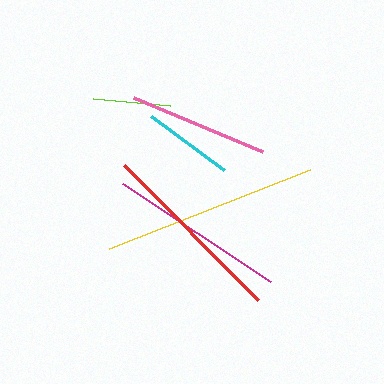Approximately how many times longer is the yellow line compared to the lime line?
The yellow line is approximately 2.8 times the length of the lime line.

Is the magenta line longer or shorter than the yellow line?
The yellow line is longer than the magenta line.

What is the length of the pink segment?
The pink segment is approximately 140 pixels long.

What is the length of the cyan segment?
The cyan segment is approximately 90 pixels long.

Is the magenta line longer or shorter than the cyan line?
The magenta line is longer than the cyan line.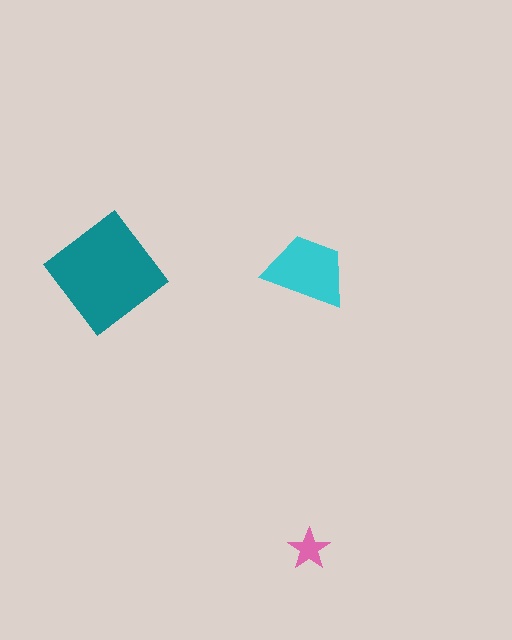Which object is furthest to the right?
The pink star is rightmost.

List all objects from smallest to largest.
The pink star, the cyan trapezoid, the teal diamond.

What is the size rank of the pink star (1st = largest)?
3rd.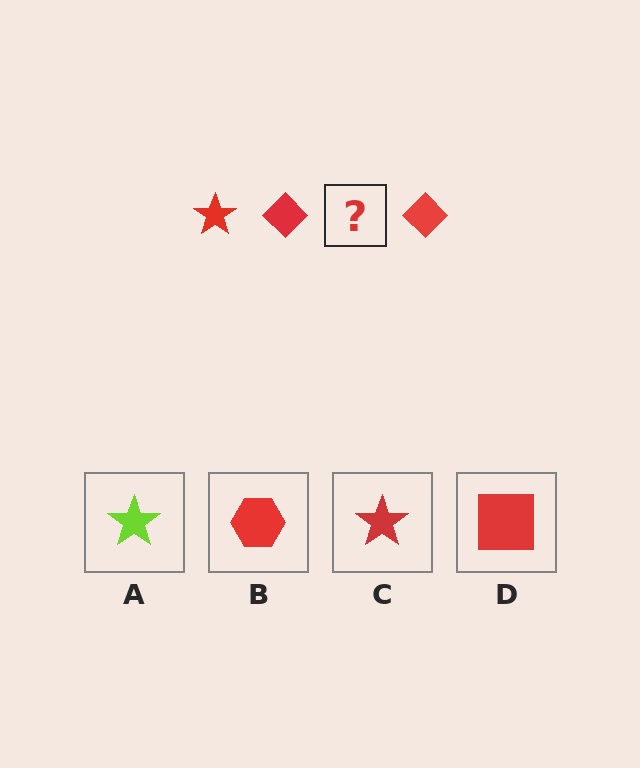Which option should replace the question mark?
Option C.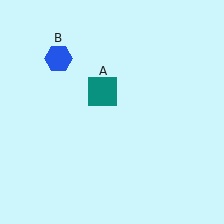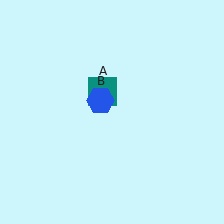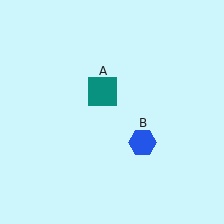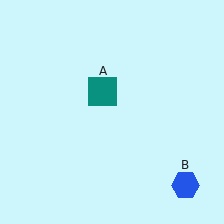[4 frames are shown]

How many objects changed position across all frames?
1 object changed position: blue hexagon (object B).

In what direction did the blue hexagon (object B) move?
The blue hexagon (object B) moved down and to the right.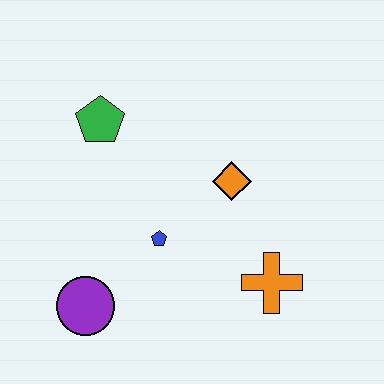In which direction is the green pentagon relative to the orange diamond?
The green pentagon is to the left of the orange diamond.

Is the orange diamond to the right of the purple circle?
Yes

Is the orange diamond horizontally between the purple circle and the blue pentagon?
No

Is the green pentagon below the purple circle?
No